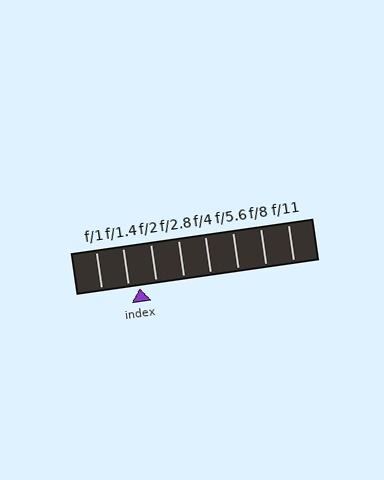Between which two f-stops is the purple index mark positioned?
The index mark is between f/1.4 and f/2.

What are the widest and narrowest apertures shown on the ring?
The widest aperture shown is f/1 and the narrowest is f/11.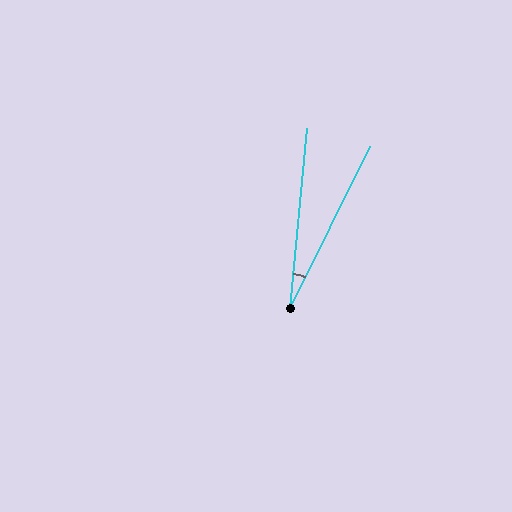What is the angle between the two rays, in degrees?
Approximately 21 degrees.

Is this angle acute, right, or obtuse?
It is acute.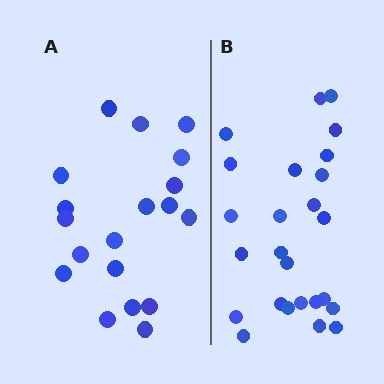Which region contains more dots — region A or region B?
Region B (the right region) has more dots.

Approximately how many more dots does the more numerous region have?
Region B has about 6 more dots than region A.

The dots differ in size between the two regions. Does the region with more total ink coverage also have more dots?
No. Region A has more total ink coverage because its dots are larger, but region B actually contains more individual dots. Total area can be misleading — the number of items is what matters here.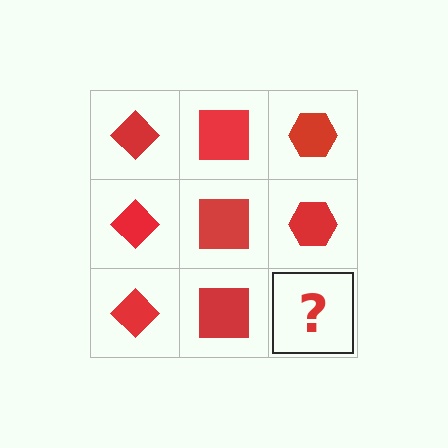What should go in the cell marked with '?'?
The missing cell should contain a red hexagon.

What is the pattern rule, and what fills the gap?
The rule is that each column has a consistent shape. The gap should be filled with a red hexagon.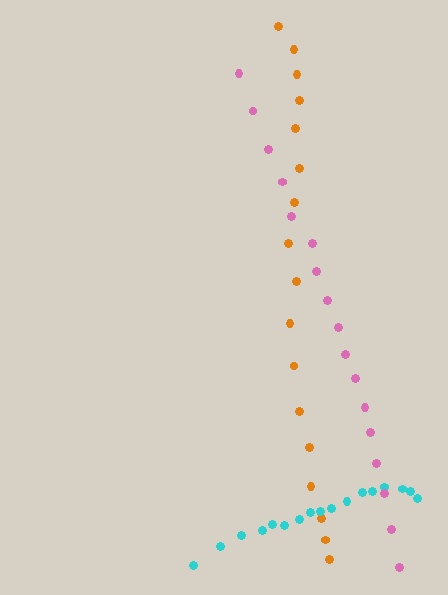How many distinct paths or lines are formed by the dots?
There are 3 distinct paths.